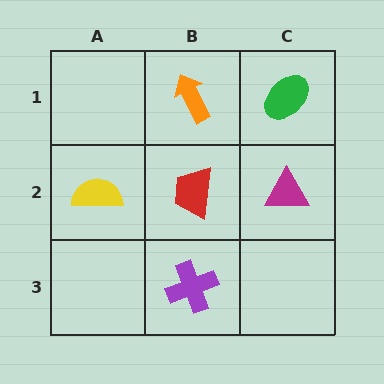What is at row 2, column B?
A red trapezoid.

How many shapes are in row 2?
3 shapes.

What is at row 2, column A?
A yellow semicircle.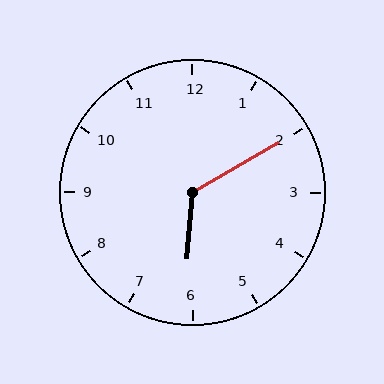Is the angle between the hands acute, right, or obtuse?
It is obtuse.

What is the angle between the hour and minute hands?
Approximately 125 degrees.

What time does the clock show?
6:10.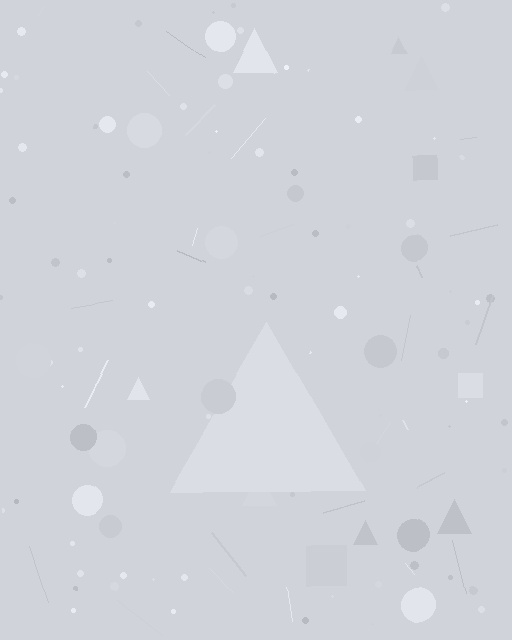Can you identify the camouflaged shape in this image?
The camouflaged shape is a triangle.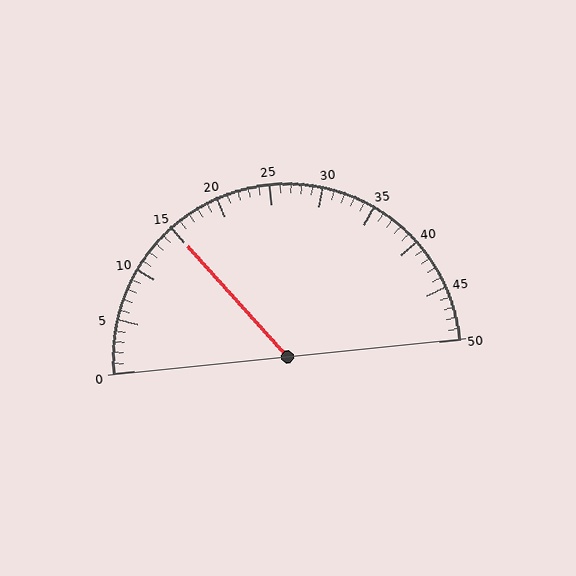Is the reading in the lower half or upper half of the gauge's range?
The reading is in the lower half of the range (0 to 50).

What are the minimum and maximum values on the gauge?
The gauge ranges from 0 to 50.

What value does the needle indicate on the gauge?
The needle indicates approximately 15.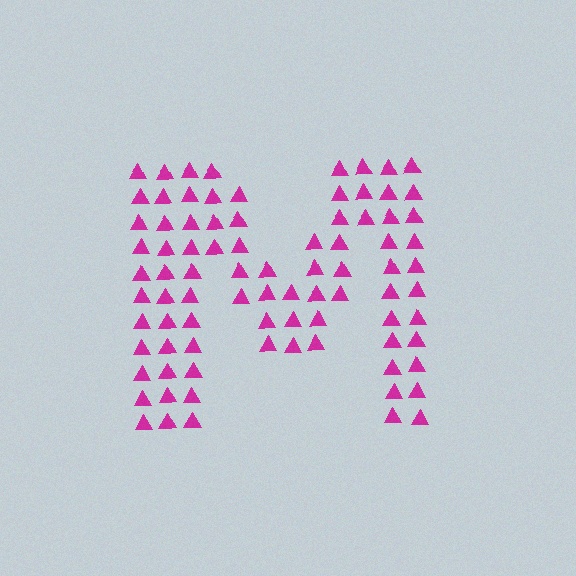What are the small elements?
The small elements are triangles.